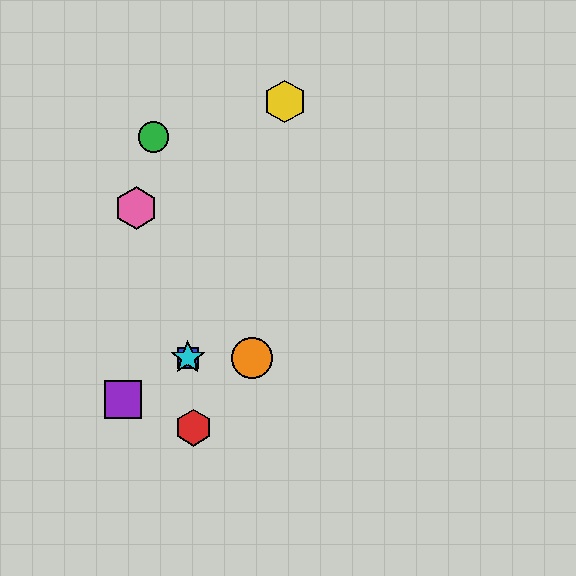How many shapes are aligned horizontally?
3 shapes (the blue square, the orange circle, the cyan star) are aligned horizontally.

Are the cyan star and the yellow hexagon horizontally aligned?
No, the cyan star is at y≈358 and the yellow hexagon is at y≈102.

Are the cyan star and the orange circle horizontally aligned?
Yes, both are at y≈358.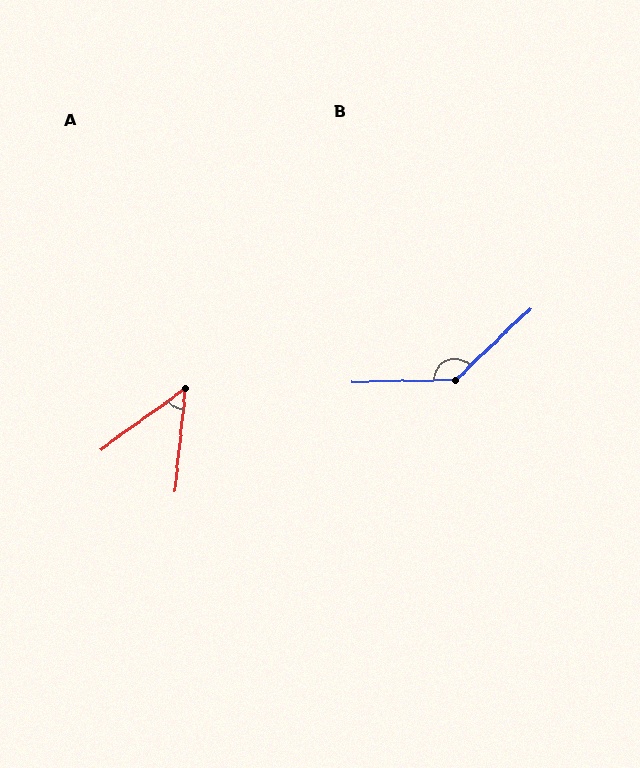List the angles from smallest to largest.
A (48°), B (138°).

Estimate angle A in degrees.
Approximately 48 degrees.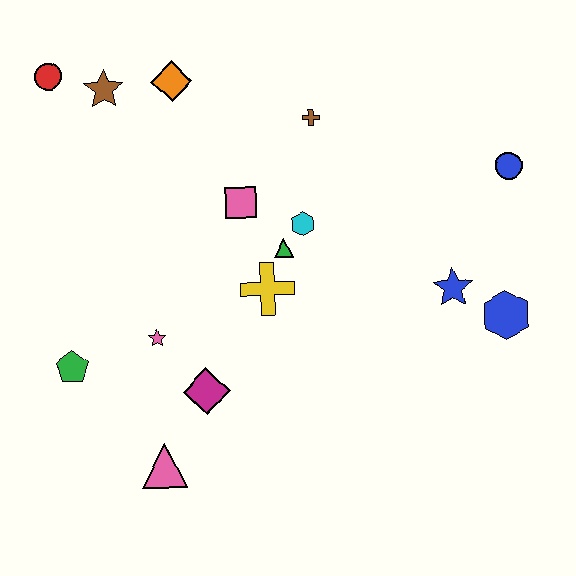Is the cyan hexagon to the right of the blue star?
No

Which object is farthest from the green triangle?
The red circle is farthest from the green triangle.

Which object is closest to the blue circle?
The blue star is closest to the blue circle.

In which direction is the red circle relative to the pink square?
The red circle is to the left of the pink square.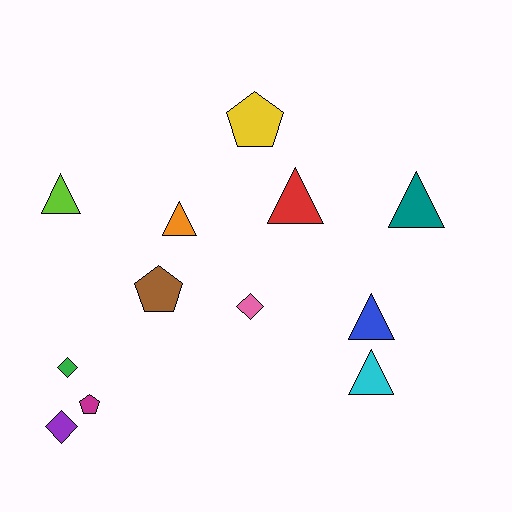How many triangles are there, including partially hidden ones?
There are 6 triangles.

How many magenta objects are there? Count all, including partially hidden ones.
There is 1 magenta object.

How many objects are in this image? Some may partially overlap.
There are 12 objects.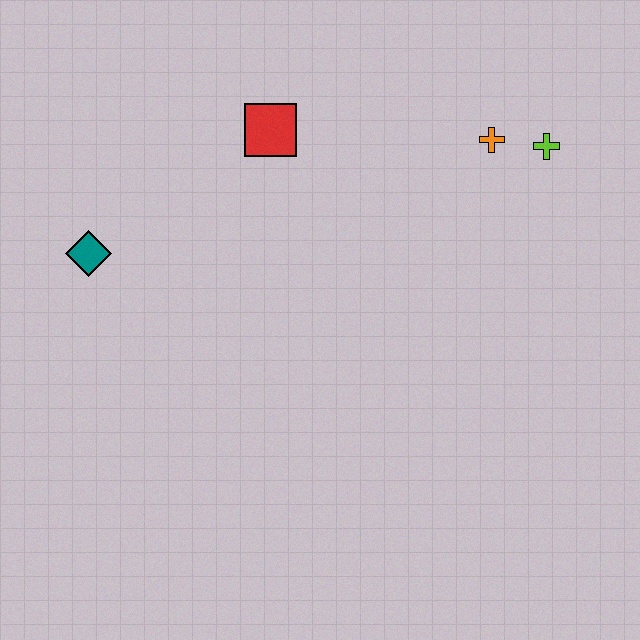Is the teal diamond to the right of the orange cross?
No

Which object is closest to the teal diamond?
The red square is closest to the teal diamond.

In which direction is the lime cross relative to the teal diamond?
The lime cross is to the right of the teal diamond.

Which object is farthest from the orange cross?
The teal diamond is farthest from the orange cross.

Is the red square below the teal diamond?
No